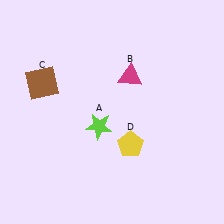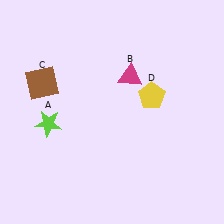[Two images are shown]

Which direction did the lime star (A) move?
The lime star (A) moved left.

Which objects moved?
The objects that moved are: the lime star (A), the yellow pentagon (D).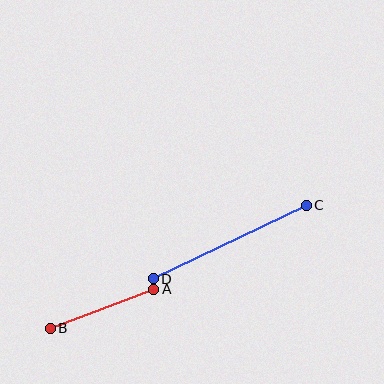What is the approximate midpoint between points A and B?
The midpoint is at approximately (102, 309) pixels.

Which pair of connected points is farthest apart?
Points C and D are farthest apart.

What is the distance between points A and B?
The distance is approximately 111 pixels.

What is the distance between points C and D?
The distance is approximately 170 pixels.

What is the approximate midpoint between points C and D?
The midpoint is at approximately (230, 242) pixels.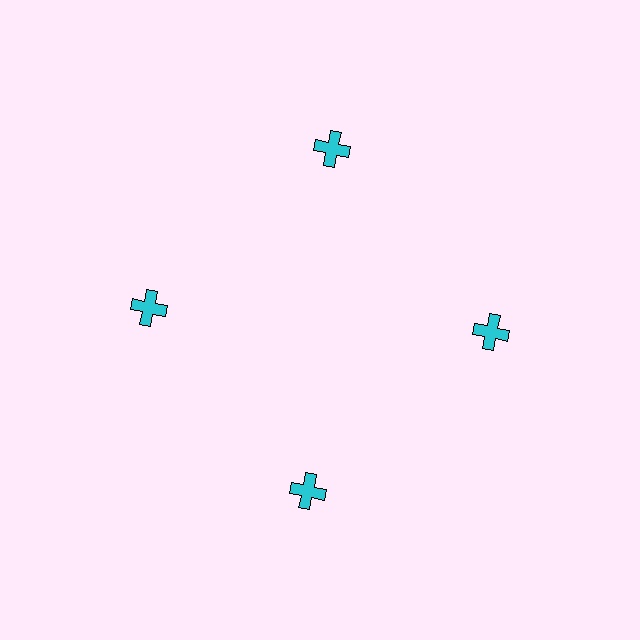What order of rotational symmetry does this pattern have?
This pattern has 4-fold rotational symmetry.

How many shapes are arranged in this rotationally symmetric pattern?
There are 4 shapes, arranged in 4 groups of 1.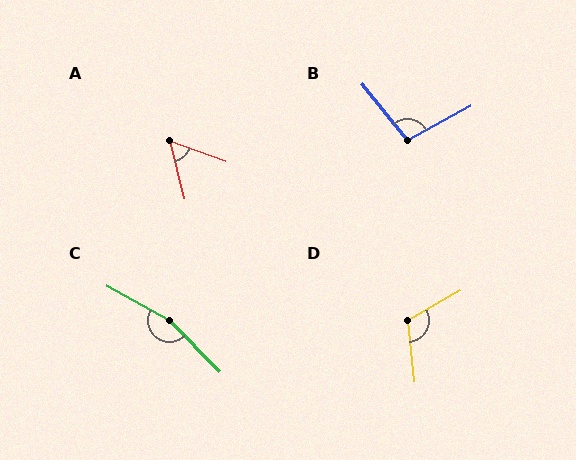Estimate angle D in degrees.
Approximately 114 degrees.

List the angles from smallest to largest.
A (56°), B (101°), D (114°), C (164°).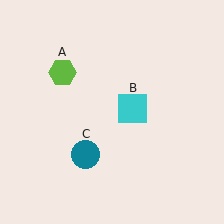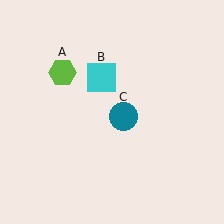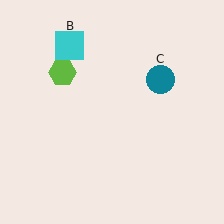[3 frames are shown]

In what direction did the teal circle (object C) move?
The teal circle (object C) moved up and to the right.